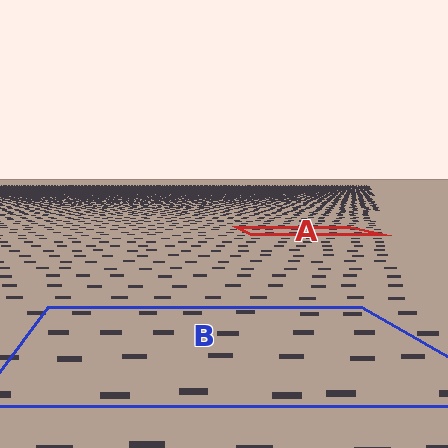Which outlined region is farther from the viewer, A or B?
Region A is farther from the viewer — the texture elements inside it appear smaller and more densely packed.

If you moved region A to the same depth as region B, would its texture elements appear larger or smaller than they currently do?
They would appear larger. At a closer depth, the same texture elements are projected at a bigger on-screen size.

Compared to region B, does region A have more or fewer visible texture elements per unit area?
Region A has more texture elements per unit area — they are packed more densely because it is farther away.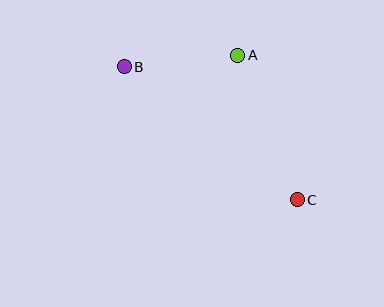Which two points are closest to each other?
Points A and B are closest to each other.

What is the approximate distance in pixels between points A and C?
The distance between A and C is approximately 157 pixels.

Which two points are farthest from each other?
Points B and C are farthest from each other.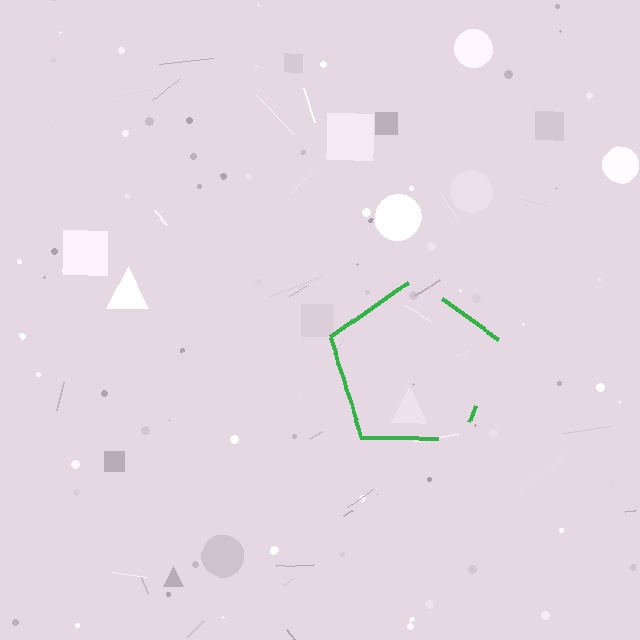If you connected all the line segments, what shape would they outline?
They would outline a pentagon.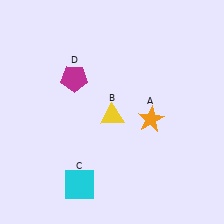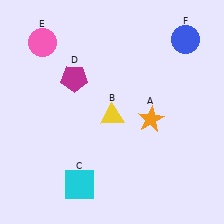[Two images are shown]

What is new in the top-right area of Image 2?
A blue circle (F) was added in the top-right area of Image 2.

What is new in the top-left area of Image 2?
A pink circle (E) was added in the top-left area of Image 2.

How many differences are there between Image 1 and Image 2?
There are 2 differences between the two images.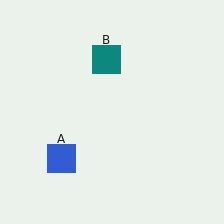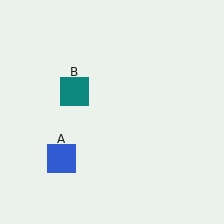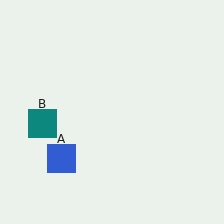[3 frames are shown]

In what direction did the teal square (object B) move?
The teal square (object B) moved down and to the left.